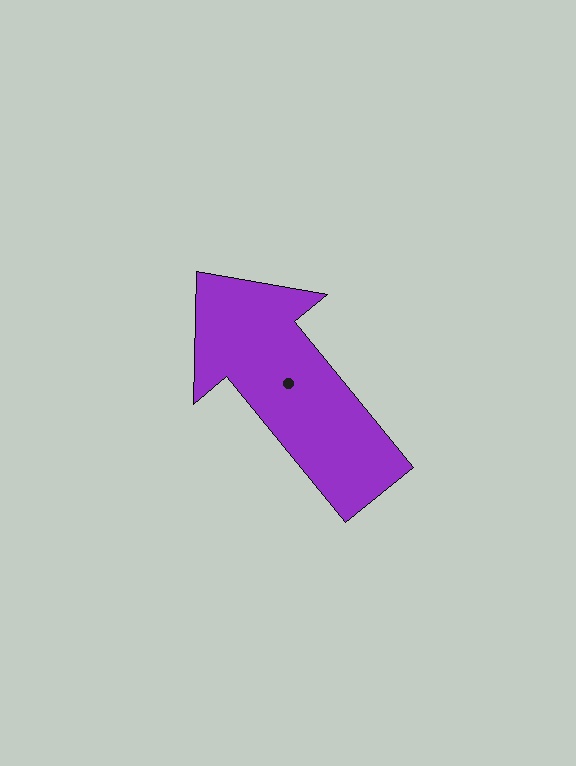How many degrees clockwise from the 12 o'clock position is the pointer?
Approximately 321 degrees.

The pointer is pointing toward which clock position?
Roughly 11 o'clock.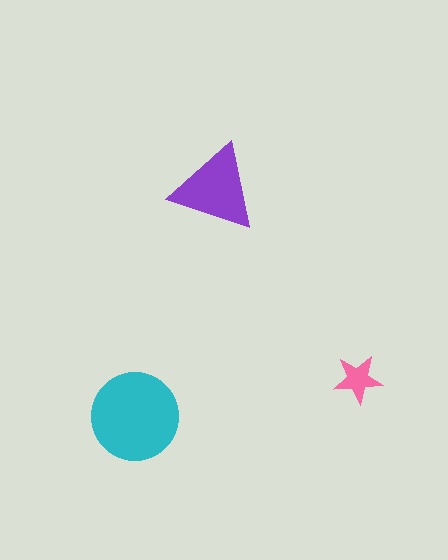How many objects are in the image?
There are 3 objects in the image.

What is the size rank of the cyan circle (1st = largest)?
1st.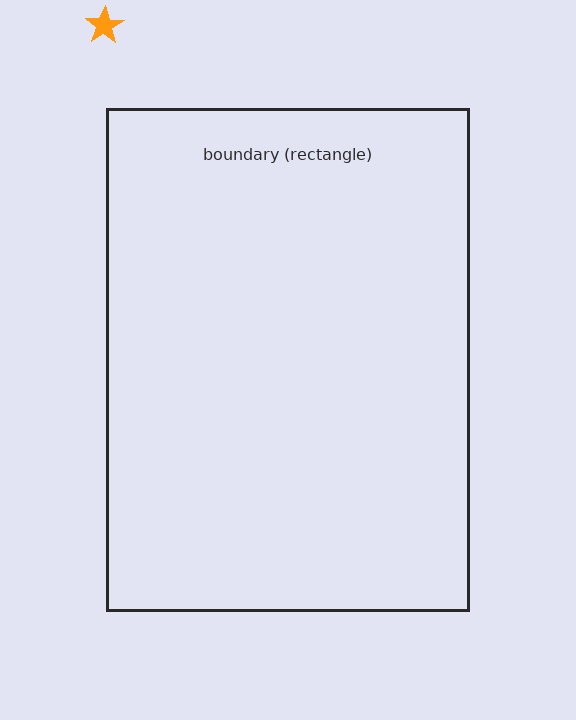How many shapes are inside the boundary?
0 inside, 1 outside.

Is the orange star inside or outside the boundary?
Outside.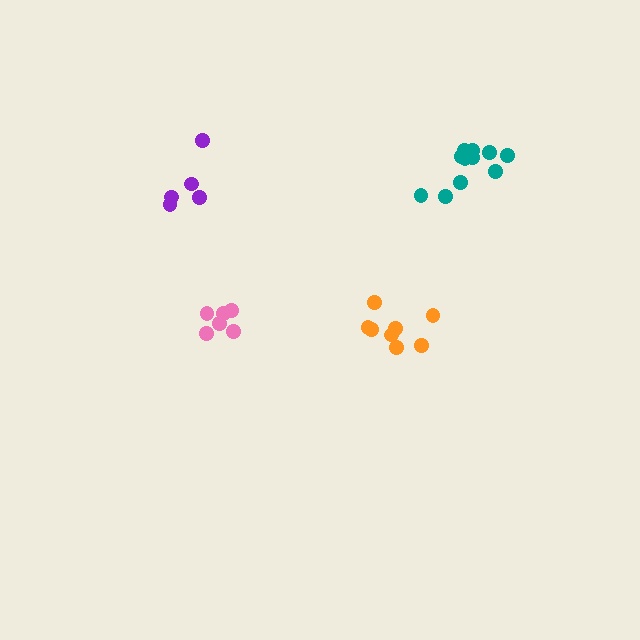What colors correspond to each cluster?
The clusters are colored: pink, purple, orange, teal.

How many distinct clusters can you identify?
There are 4 distinct clusters.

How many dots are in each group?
Group 1: 6 dots, Group 2: 5 dots, Group 3: 8 dots, Group 4: 11 dots (30 total).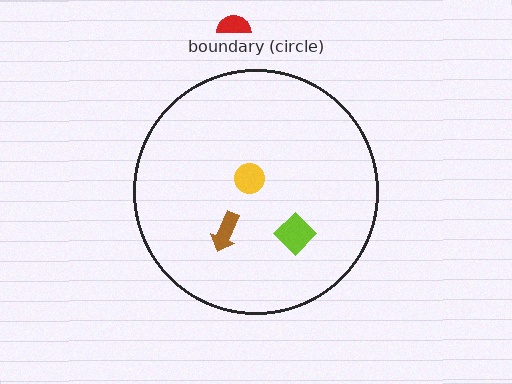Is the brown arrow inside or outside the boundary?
Inside.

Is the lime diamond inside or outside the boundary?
Inside.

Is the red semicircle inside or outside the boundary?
Outside.